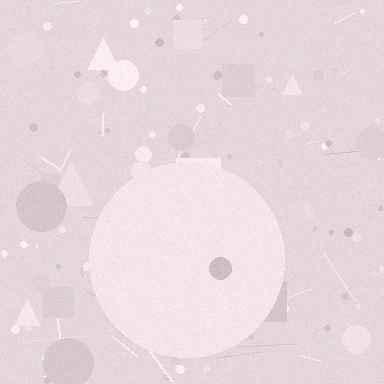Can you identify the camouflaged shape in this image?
The camouflaged shape is a circle.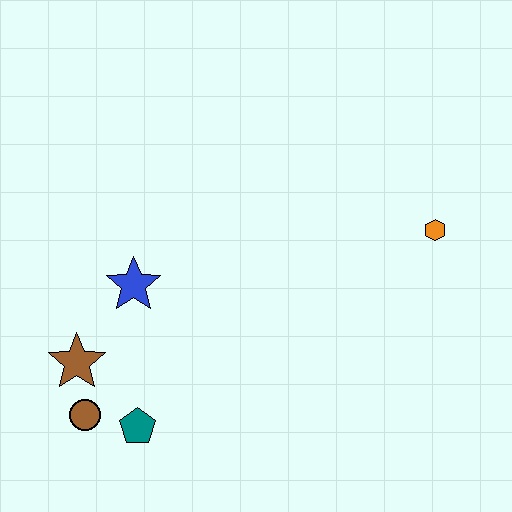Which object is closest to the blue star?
The brown star is closest to the blue star.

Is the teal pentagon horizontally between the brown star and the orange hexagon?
Yes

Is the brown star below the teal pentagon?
No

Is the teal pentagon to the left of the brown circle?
No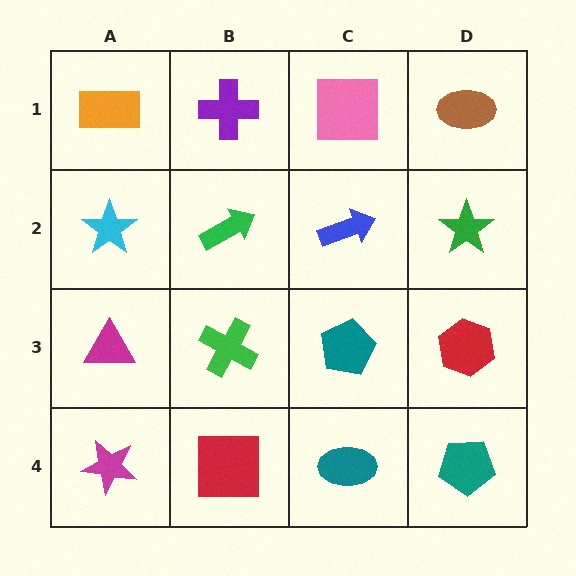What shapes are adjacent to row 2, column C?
A pink square (row 1, column C), a teal pentagon (row 3, column C), a green arrow (row 2, column B), a green star (row 2, column D).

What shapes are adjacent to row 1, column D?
A green star (row 2, column D), a pink square (row 1, column C).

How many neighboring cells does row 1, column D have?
2.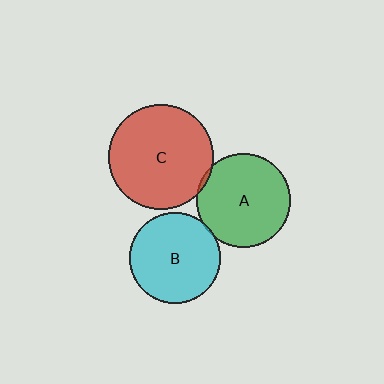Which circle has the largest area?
Circle C (red).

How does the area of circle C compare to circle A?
Approximately 1.2 times.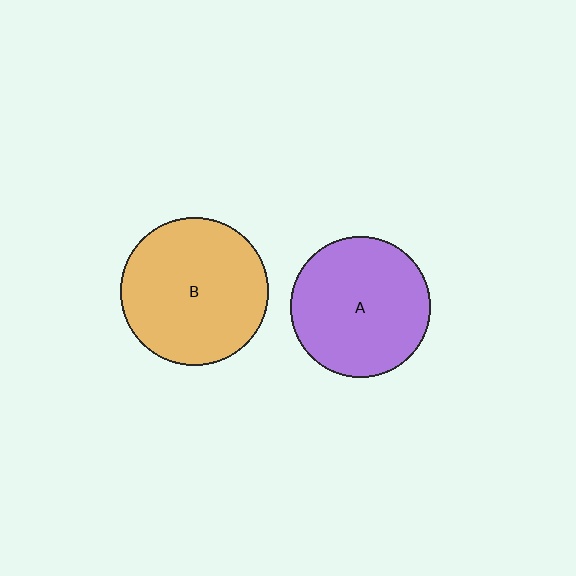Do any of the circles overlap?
No, none of the circles overlap.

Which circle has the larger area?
Circle B (orange).